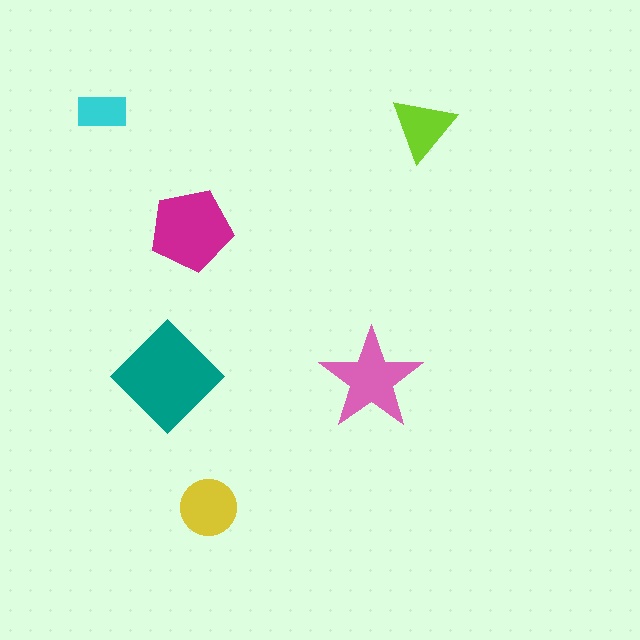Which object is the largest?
The teal diamond.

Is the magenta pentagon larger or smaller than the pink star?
Larger.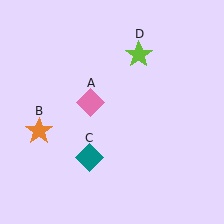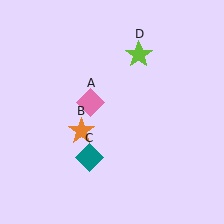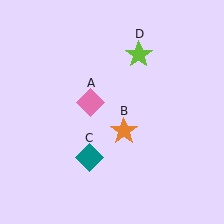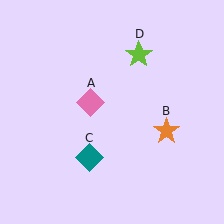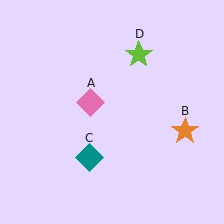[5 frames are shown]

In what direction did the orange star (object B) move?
The orange star (object B) moved right.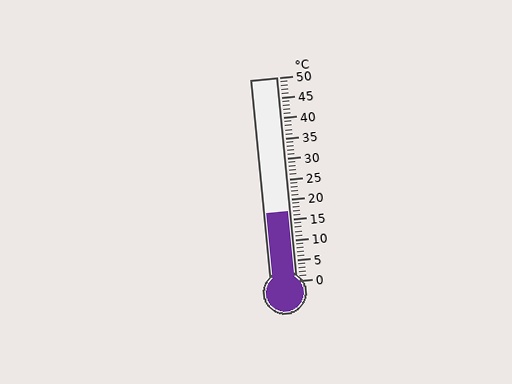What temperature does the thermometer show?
The thermometer shows approximately 17°C.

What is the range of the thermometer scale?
The thermometer scale ranges from 0°C to 50°C.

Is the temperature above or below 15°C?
The temperature is above 15°C.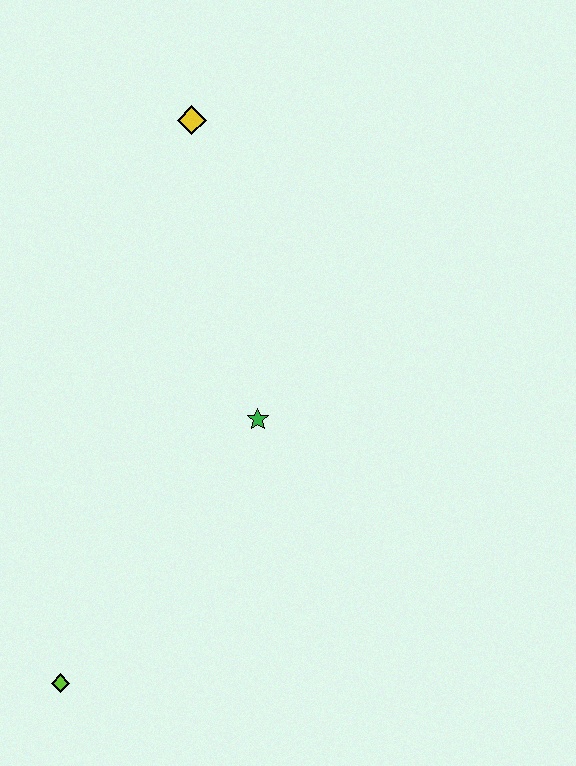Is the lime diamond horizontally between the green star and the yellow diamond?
No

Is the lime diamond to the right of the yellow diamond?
No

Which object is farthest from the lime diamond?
The yellow diamond is farthest from the lime diamond.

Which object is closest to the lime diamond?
The green star is closest to the lime diamond.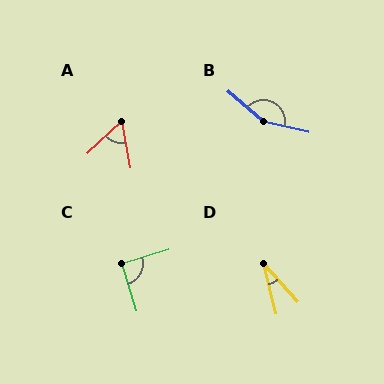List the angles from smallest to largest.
D (28°), A (57°), C (89°), B (152°).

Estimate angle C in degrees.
Approximately 89 degrees.